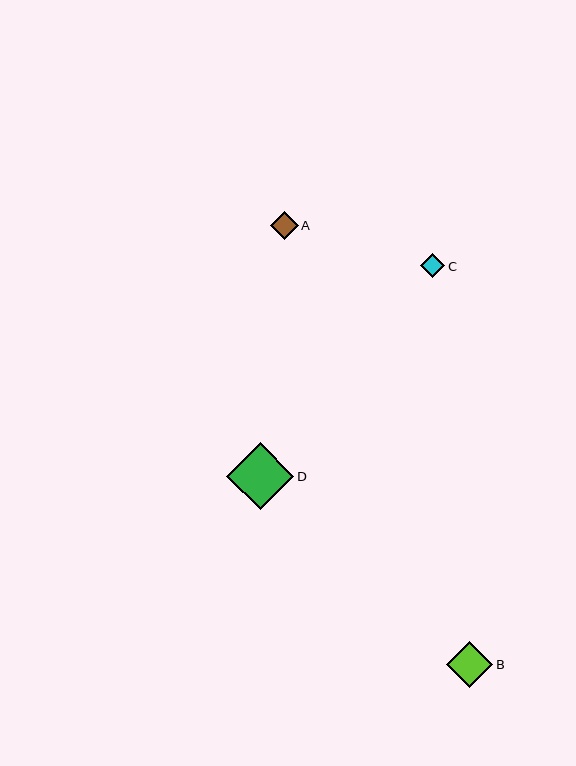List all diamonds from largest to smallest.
From largest to smallest: D, B, A, C.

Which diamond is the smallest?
Diamond C is the smallest with a size of approximately 24 pixels.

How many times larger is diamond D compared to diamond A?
Diamond D is approximately 2.4 times the size of diamond A.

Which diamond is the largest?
Diamond D is the largest with a size of approximately 67 pixels.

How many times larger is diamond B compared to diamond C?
Diamond B is approximately 1.9 times the size of diamond C.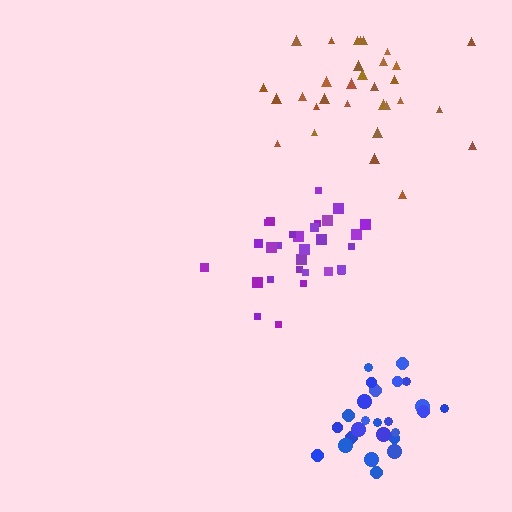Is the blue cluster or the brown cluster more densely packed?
Blue.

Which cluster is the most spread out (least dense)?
Brown.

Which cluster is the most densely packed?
Blue.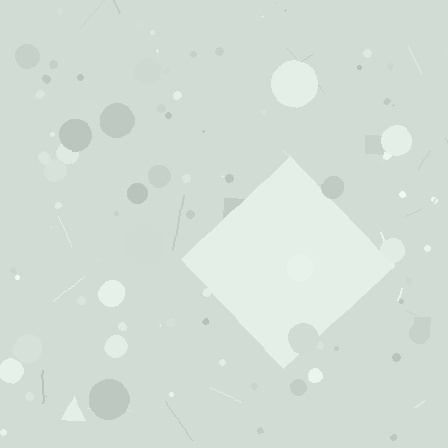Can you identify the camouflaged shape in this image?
The camouflaged shape is a diamond.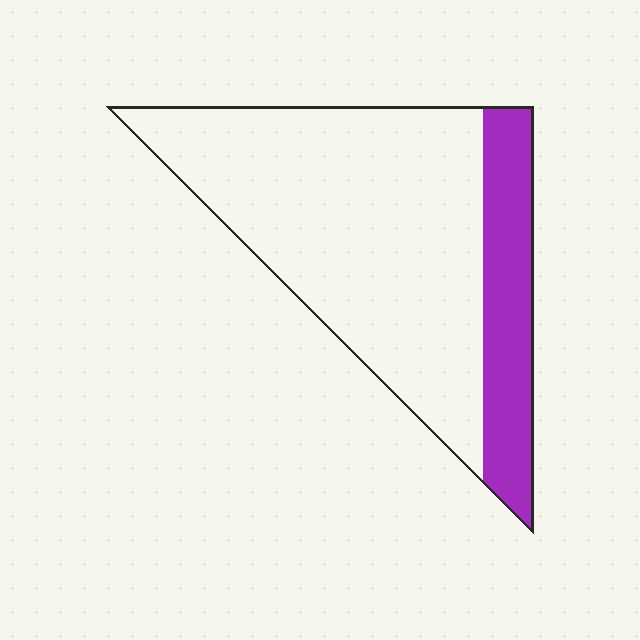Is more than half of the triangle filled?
No.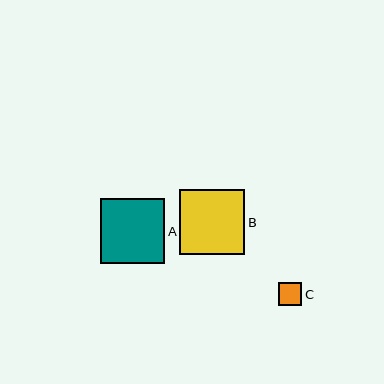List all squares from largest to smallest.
From largest to smallest: B, A, C.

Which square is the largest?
Square B is the largest with a size of approximately 65 pixels.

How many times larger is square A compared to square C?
Square A is approximately 2.7 times the size of square C.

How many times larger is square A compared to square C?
Square A is approximately 2.7 times the size of square C.